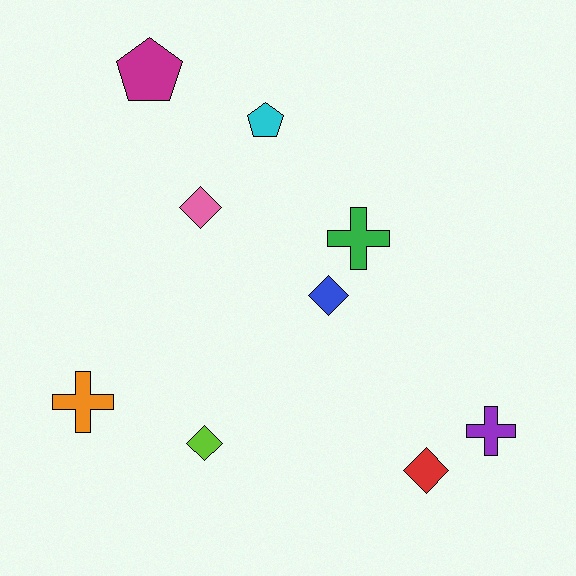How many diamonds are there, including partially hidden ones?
There are 4 diamonds.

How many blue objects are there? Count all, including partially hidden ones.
There is 1 blue object.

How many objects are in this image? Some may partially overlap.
There are 9 objects.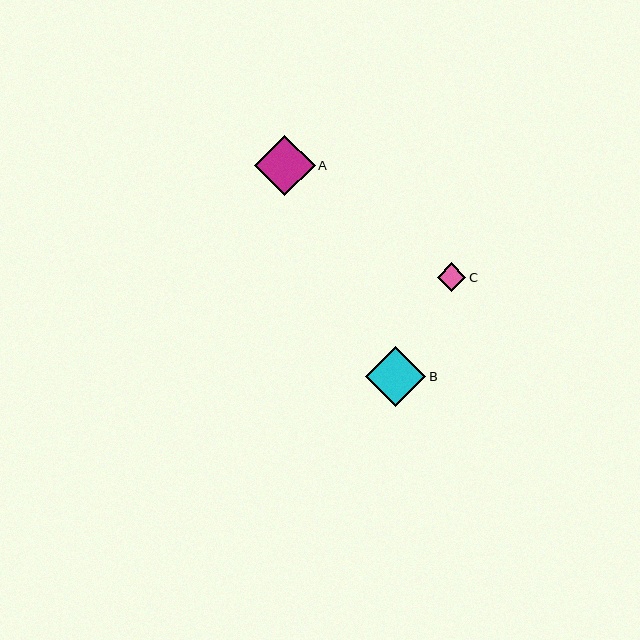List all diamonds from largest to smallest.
From largest to smallest: A, B, C.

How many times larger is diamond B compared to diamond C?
Diamond B is approximately 2.1 times the size of diamond C.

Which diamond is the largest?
Diamond A is the largest with a size of approximately 61 pixels.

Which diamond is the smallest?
Diamond C is the smallest with a size of approximately 29 pixels.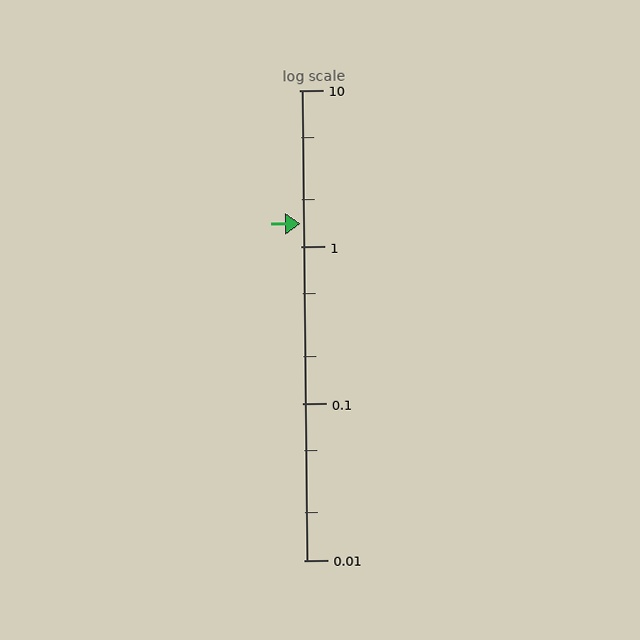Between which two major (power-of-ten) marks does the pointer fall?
The pointer is between 1 and 10.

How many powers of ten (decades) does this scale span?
The scale spans 3 decades, from 0.01 to 10.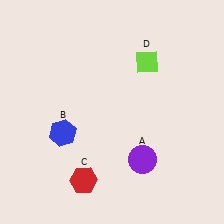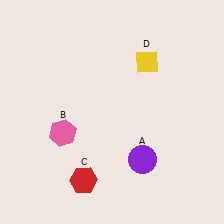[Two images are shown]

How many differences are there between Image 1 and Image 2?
There are 2 differences between the two images.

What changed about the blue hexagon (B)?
In Image 1, B is blue. In Image 2, it changed to pink.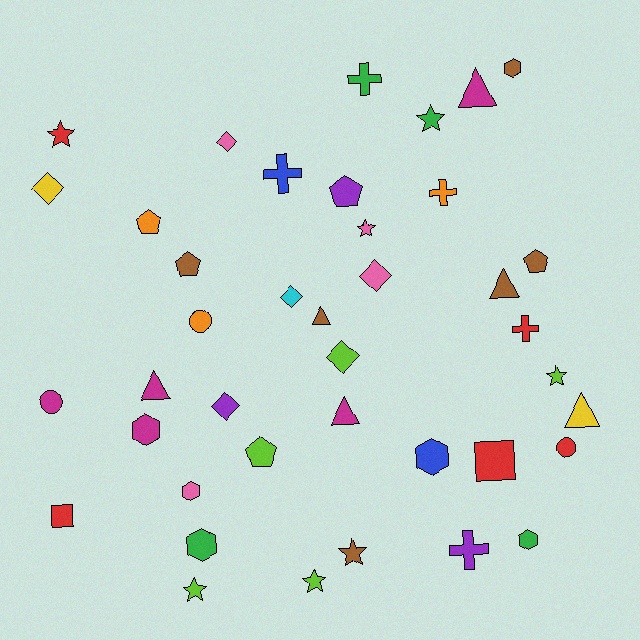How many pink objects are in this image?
There are 4 pink objects.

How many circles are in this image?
There are 3 circles.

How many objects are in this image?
There are 40 objects.